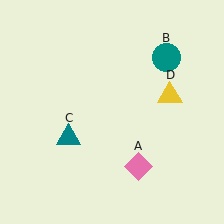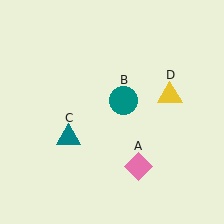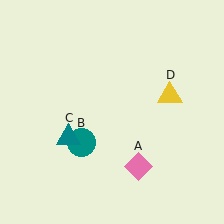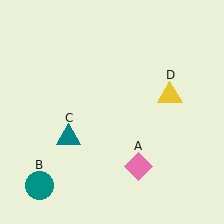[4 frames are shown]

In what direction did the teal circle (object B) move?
The teal circle (object B) moved down and to the left.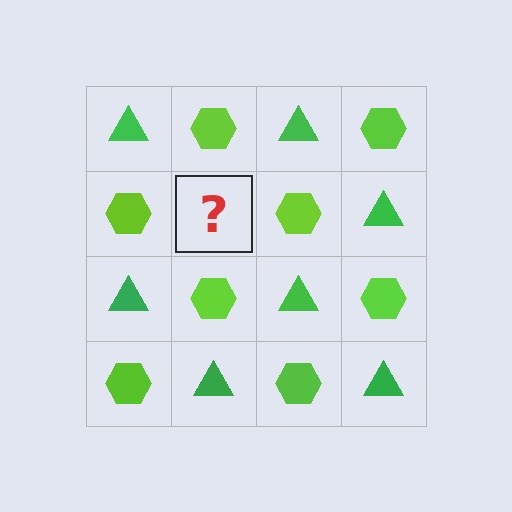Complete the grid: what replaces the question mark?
The question mark should be replaced with a green triangle.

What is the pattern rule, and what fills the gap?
The rule is that it alternates green triangle and lime hexagon in a checkerboard pattern. The gap should be filled with a green triangle.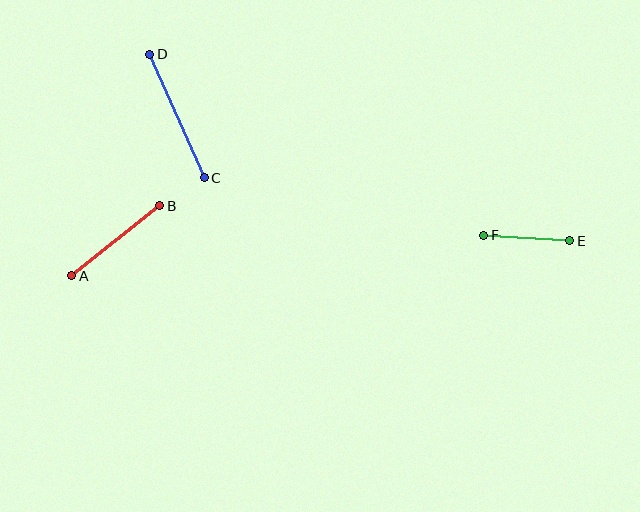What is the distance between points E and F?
The distance is approximately 86 pixels.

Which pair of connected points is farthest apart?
Points C and D are farthest apart.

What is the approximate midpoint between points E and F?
The midpoint is at approximately (527, 238) pixels.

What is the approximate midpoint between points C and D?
The midpoint is at approximately (177, 116) pixels.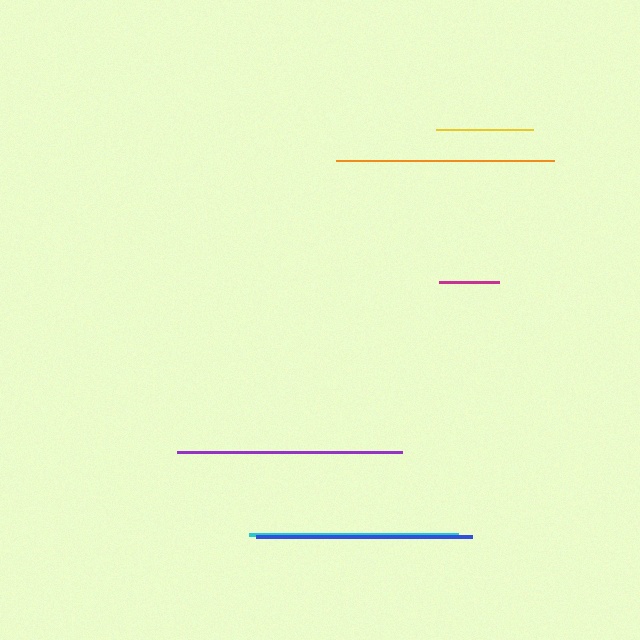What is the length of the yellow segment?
The yellow segment is approximately 97 pixels long.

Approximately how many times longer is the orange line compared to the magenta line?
The orange line is approximately 3.6 times the length of the magenta line.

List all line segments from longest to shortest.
From longest to shortest: purple, orange, blue, cyan, yellow, magenta.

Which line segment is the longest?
The purple line is the longest at approximately 225 pixels.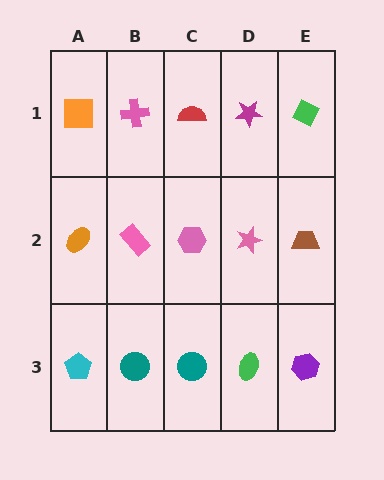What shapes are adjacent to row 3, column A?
An orange ellipse (row 2, column A), a teal circle (row 3, column B).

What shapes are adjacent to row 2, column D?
A magenta star (row 1, column D), a green ellipse (row 3, column D), a pink hexagon (row 2, column C), a brown trapezoid (row 2, column E).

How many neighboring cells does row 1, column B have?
3.